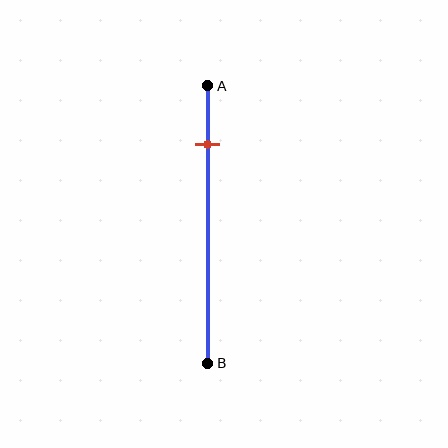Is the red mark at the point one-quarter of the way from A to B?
No, the mark is at about 20% from A, not at the 25% one-quarter point.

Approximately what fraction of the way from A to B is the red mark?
The red mark is approximately 20% of the way from A to B.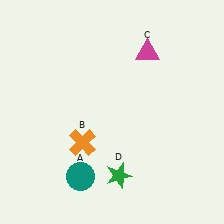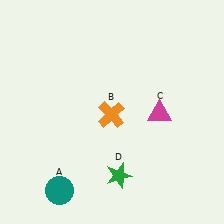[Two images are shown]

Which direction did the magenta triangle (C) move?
The magenta triangle (C) moved down.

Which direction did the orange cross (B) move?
The orange cross (B) moved right.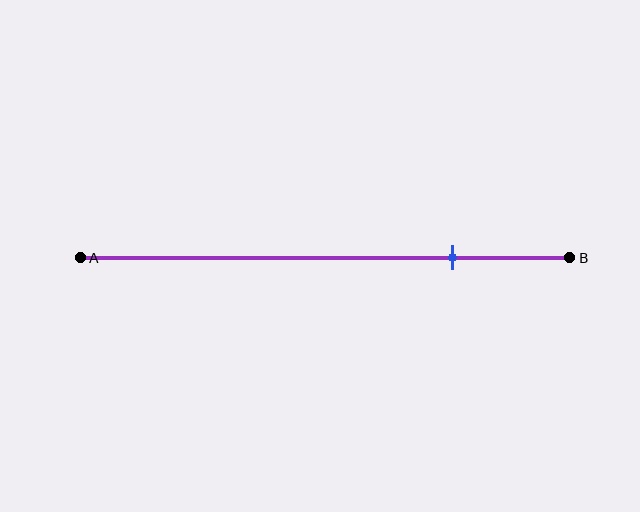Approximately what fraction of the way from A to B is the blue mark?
The blue mark is approximately 75% of the way from A to B.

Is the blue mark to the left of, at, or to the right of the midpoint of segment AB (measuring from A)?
The blue mark is to the right of the midpoint of segment AB.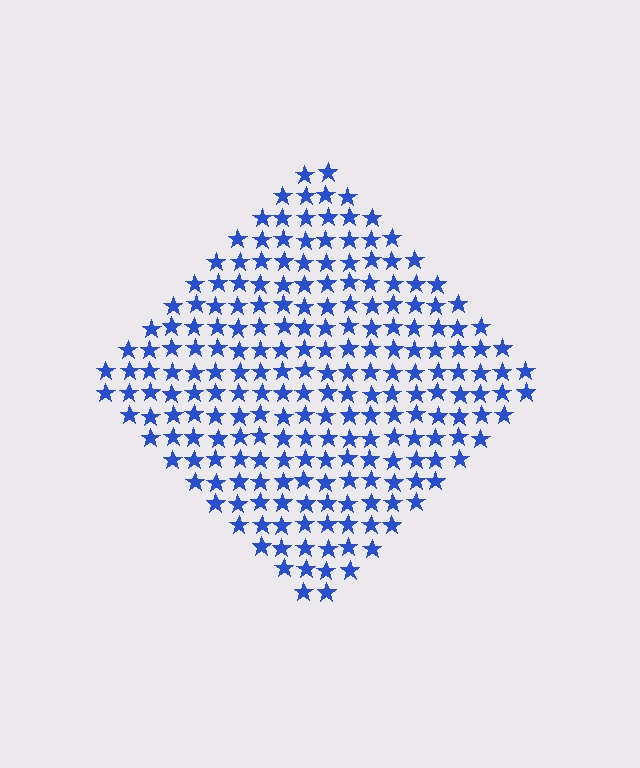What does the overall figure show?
The overall figure shows a diamond.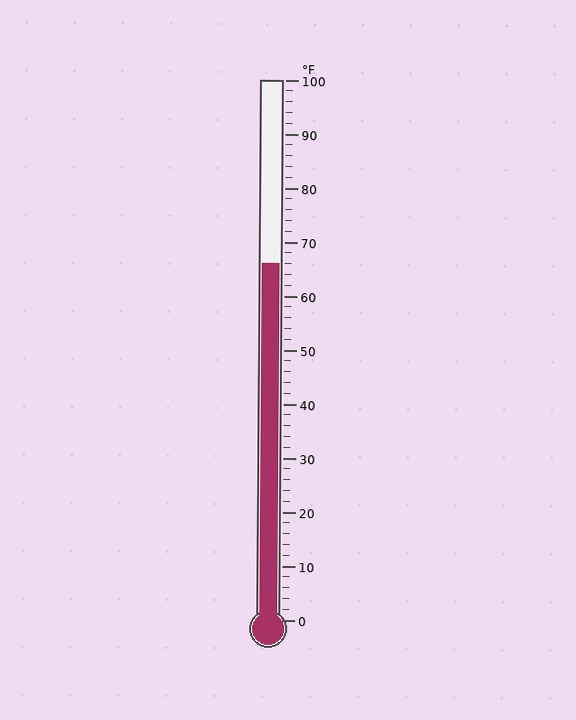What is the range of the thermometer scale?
The thermometer scale ranges from 0°F to 100°F.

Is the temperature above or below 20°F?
The temperature is above 20°F.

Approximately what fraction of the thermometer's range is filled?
The thermometer is filled to approximately 65% of its range.